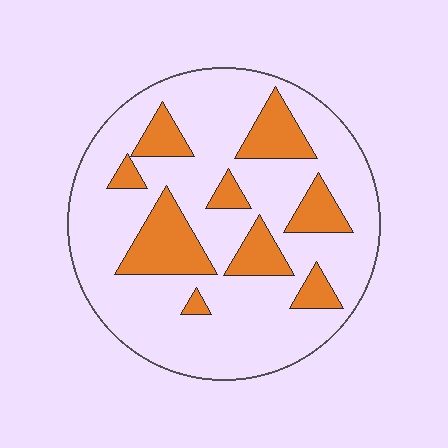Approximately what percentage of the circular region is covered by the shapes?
Approximately 25%.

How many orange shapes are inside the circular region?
9.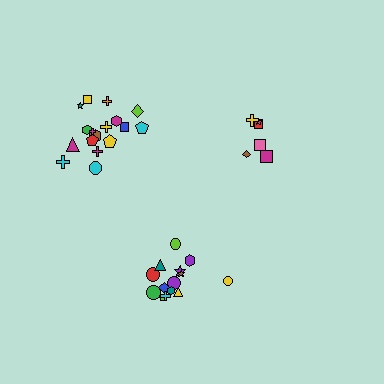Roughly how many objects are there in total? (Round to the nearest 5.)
Roughly 40 objects in total.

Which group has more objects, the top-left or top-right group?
The top-left group.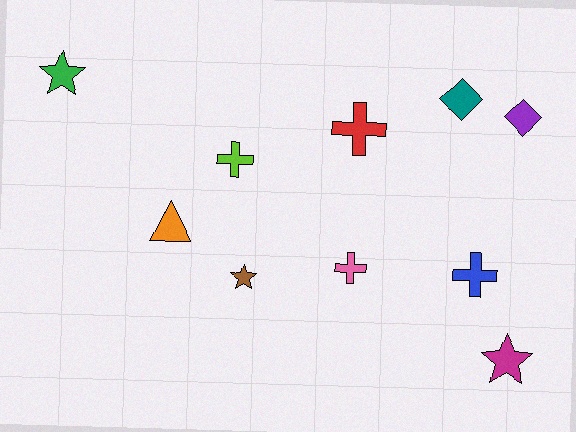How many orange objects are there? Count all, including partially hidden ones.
There is 1 orange object.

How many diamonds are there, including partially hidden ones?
There are 2 diamonds.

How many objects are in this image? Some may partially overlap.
There are 10 objects.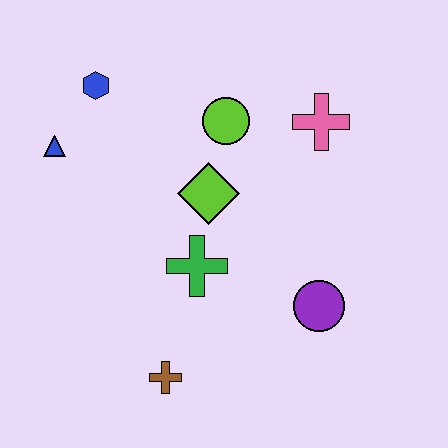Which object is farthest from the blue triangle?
The purple circle is farthest from the blue triangle.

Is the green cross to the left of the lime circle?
Yes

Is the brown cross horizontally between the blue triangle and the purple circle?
Yes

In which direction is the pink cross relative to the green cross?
The pink cross is above the green cross.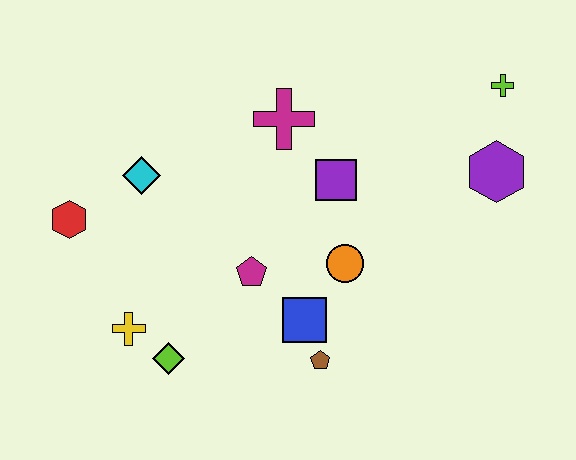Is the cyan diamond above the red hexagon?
Yes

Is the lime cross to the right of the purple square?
Yes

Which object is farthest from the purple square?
The red hexagon is farthest from the purple square.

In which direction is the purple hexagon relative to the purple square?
The purple hexagon is to the right of the purple square.